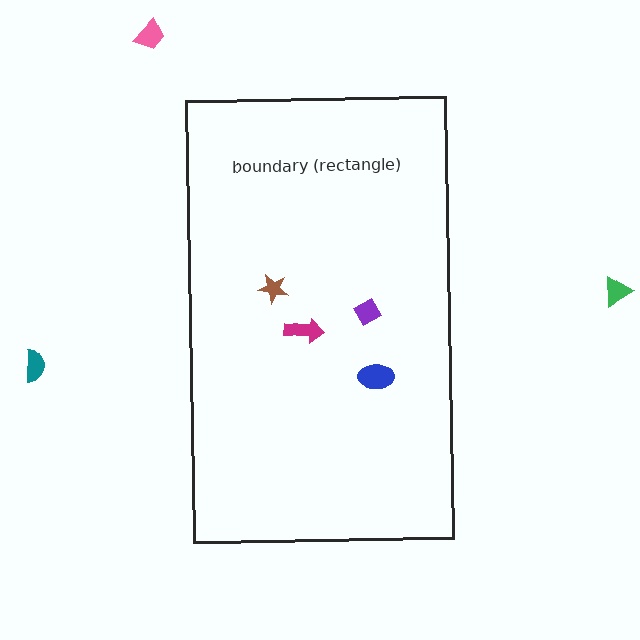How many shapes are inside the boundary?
4 inside, 3 outside.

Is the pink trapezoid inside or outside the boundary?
Outside.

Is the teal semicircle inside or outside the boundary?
Outside.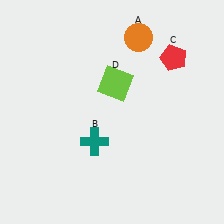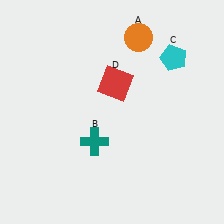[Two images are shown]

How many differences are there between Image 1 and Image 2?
There are 2 differences between the two images.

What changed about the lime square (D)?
In Image 1, D is lime. In Image 2, it changed to red.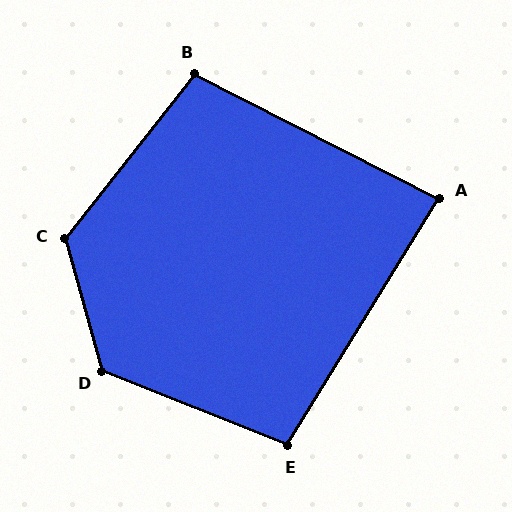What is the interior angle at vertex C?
Approximately 126 degrees (obtuse).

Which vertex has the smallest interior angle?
A, at approximately 85 degrees.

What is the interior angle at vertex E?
Approximately 100 degrees (obtuse).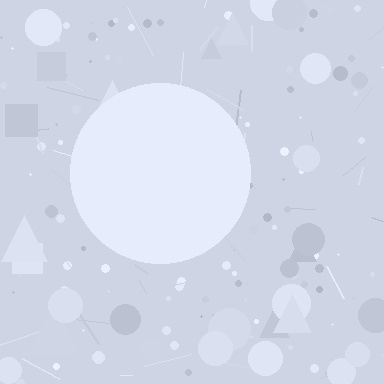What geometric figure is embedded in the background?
A circle is embedded in the background.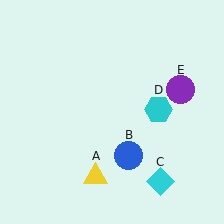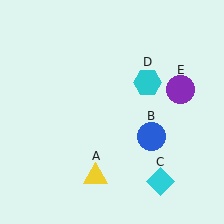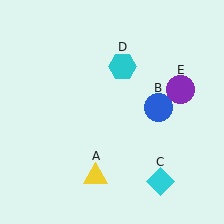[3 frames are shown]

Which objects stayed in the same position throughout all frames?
Yellow triangle (object A) and cyan diamond (object C) and purple circle (object E) remained stationary.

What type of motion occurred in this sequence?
The blue circle (object B), cyan hexagon (object D) rotated counterclockwise around the center of the scene.